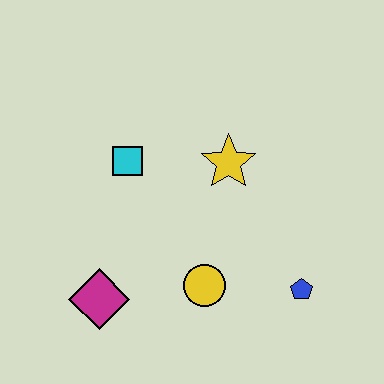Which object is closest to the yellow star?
The cyan square is closest to the yellow star.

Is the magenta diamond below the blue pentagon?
Yes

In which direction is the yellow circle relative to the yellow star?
The yellow circle is below the yellow star.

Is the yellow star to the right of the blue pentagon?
No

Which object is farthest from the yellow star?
The magenta diamond is farthest from the yellow star.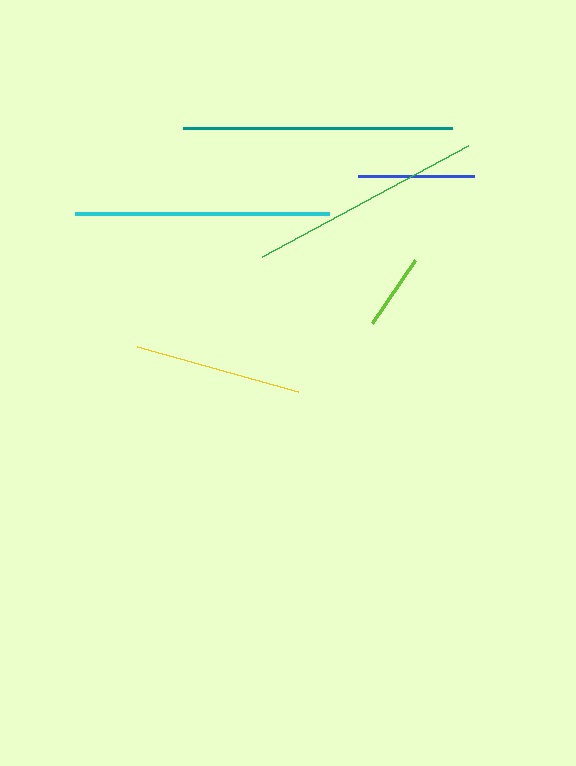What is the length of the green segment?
The green segment is approximately 234 pixels long.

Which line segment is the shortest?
The lime line is the shortest at approximately 77 pixels.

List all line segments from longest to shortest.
From longest to shortest: teal, cyan, green, yellow, blue, lime.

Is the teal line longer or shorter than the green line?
The teal line is longer than the green line.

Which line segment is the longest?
The teal line is the longest at approximately 269 pixels.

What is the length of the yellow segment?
The yellow segment is approximately 167 pixels long.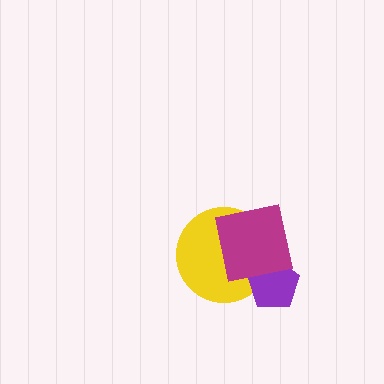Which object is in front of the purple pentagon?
The magenta square is in front of the purple pentagon.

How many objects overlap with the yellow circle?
2 objects overlap with the yellow circle.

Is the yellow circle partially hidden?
Yes, it is partially covered by another shape.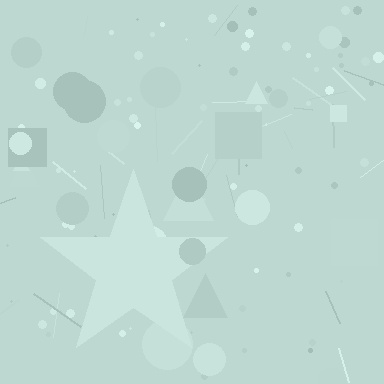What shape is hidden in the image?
A star is hidden in the image.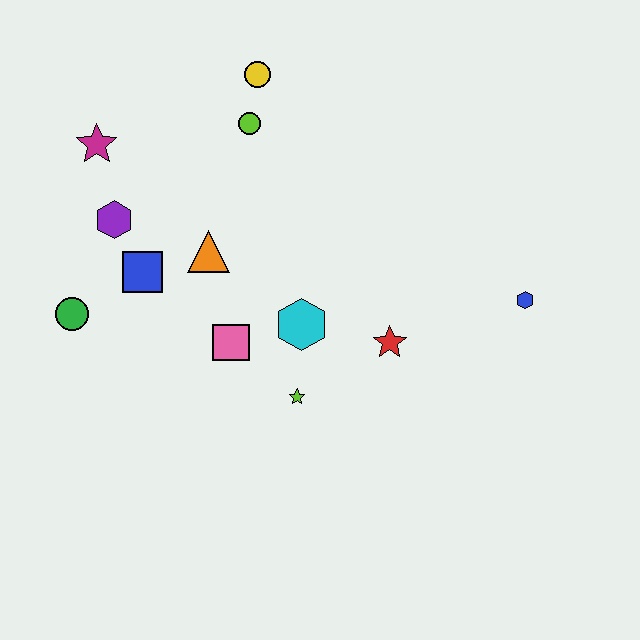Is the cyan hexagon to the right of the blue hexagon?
No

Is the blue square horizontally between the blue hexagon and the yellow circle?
No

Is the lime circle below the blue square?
No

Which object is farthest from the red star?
The magenta star is farthest from the red star.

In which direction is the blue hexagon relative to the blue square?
The blue hexagon is to the right of the blue square.